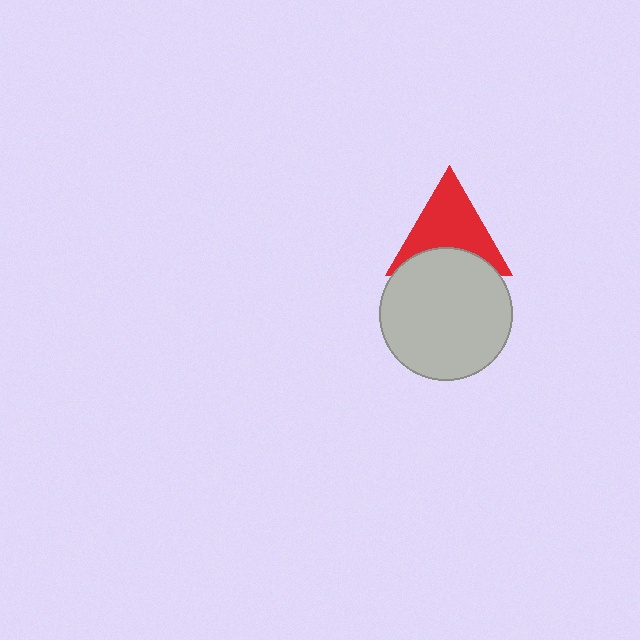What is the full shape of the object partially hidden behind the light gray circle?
The partially hidden object is a red triangle.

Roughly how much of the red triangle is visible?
Most of it is visible (roughly 69%).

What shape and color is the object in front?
The object in front is a light gray circle.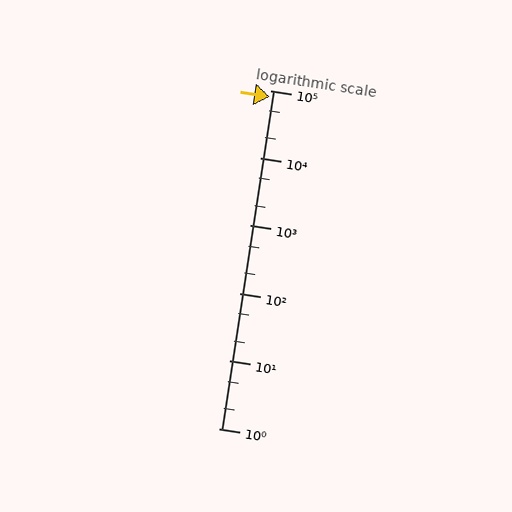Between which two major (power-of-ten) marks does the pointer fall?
The pointer is between 10000 and 100000.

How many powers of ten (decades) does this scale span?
The scale spans 5 decades, from 1 to 100000.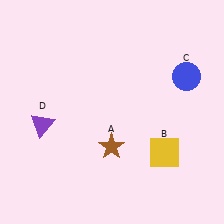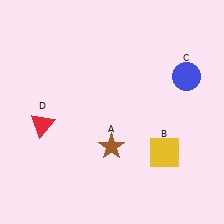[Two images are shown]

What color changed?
The triangle (D) changed from purple in Image 1 to red in Image 2.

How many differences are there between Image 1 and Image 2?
There is 1 difference between the two images.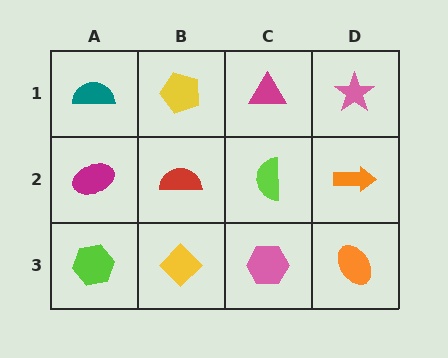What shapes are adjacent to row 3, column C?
A lime semicircle (row 2, column C), a yellow diamond (row 3, column B), an orange ellipse (row 3, column D).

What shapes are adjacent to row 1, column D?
An orange arrow (row 2, column D), a magenta triangle (row 1, column C).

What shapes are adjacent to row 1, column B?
A red semicircle (row 2, column B), a teal semicircle (row 1, column A), a magenta triangle (row 1, column C).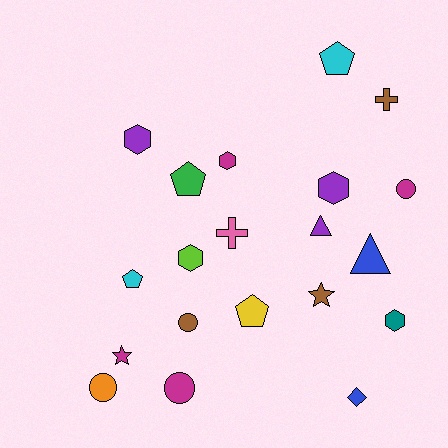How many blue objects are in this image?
There are 2 blue objects.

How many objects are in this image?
There are 20 objects.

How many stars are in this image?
There are 2 stars.